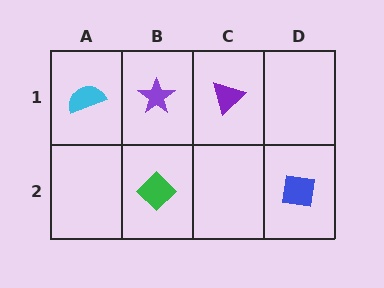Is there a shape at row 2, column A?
No, that cell is empty.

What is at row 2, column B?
A green diamond.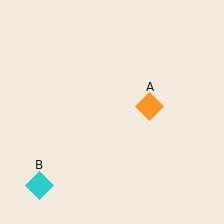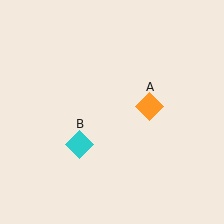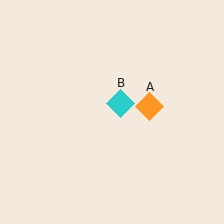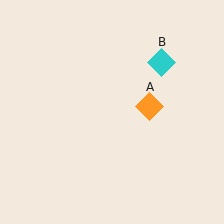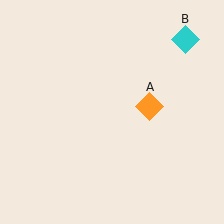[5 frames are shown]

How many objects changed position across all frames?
1 object changed position: cyan diamond (object B).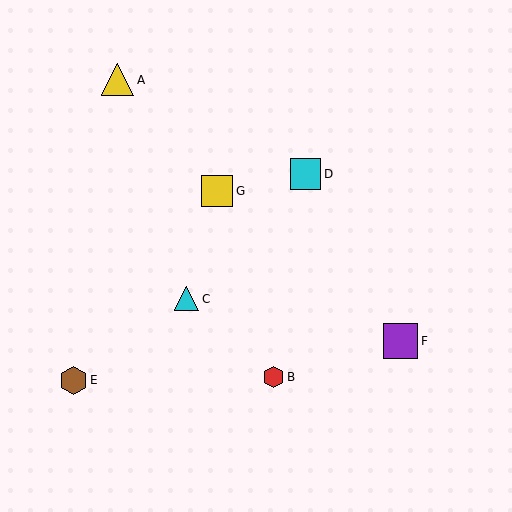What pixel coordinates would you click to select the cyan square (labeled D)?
Click at (305, 174) to select the cyan square D.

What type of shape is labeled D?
Shape D is a cyan square.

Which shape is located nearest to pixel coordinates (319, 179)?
The cyan square (labeled D) at (305, 174) is nearest to that location.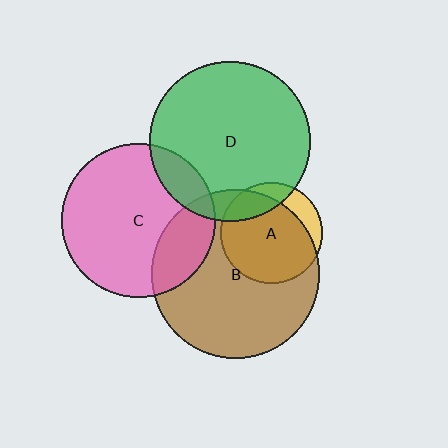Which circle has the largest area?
Circle B (brown).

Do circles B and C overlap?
Yes.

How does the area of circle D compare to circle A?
Approximately 2.5 times.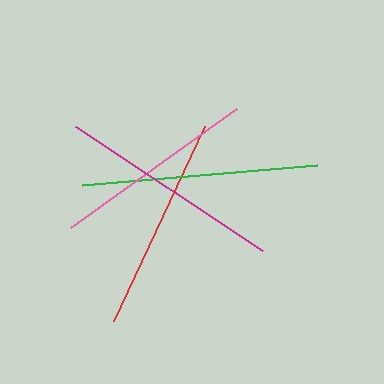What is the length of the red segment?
The red segment is approximately 216 pixels long.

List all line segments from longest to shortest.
From longest to shortest: green, magenta, red, pink.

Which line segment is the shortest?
The pink line is the shortest at approximately 204 pixels.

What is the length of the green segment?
The green segment is approximately 236 pixels long.